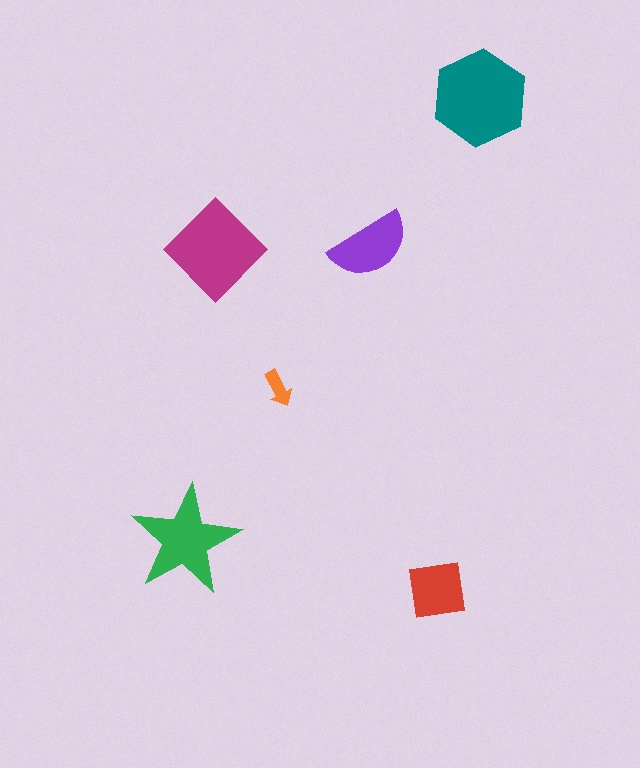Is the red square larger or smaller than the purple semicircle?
Smaller.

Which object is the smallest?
The orange arrow.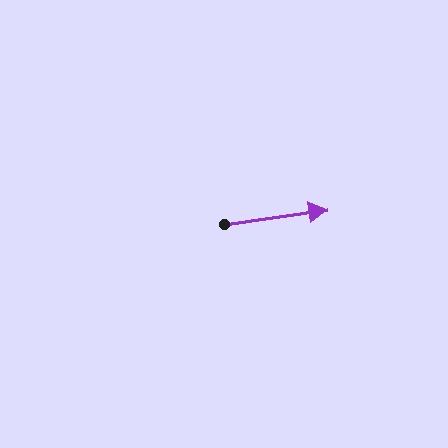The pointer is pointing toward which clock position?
Roughly 3 o'clock.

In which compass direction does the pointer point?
East.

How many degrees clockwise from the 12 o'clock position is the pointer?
Approximately 82 degrees.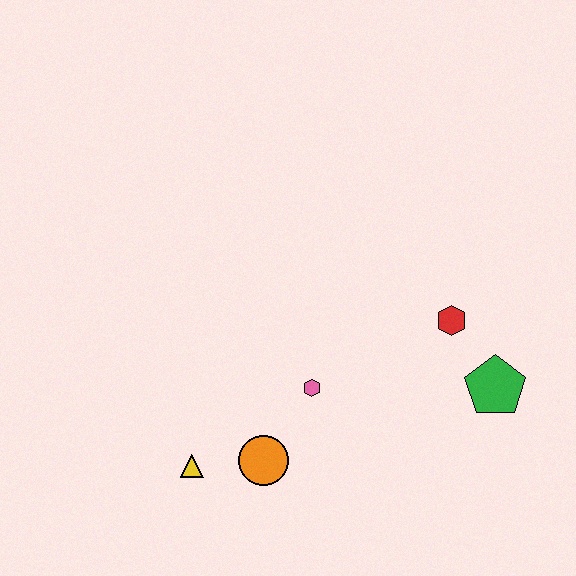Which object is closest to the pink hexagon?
The orange circle is closest to the pink hexagon.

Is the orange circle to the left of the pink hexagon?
Yes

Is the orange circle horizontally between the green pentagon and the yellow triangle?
Yes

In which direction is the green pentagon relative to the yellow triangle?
The green pentagon is to the right of the yellow triangle.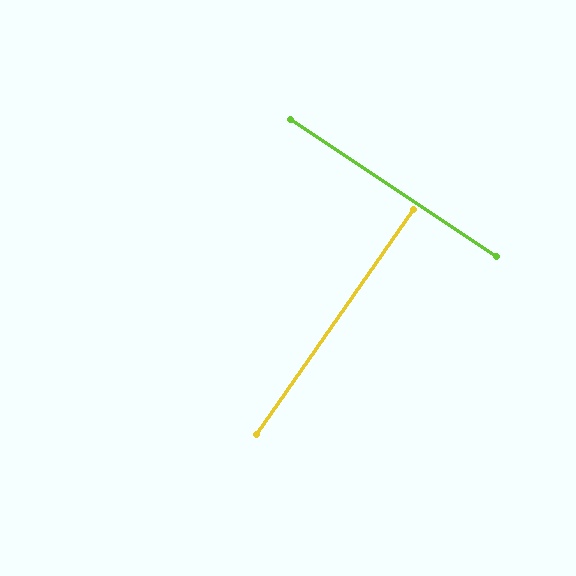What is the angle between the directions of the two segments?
Approximately 89 degrees.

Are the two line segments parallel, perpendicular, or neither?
Perpendicular — they meet at approximately 89°.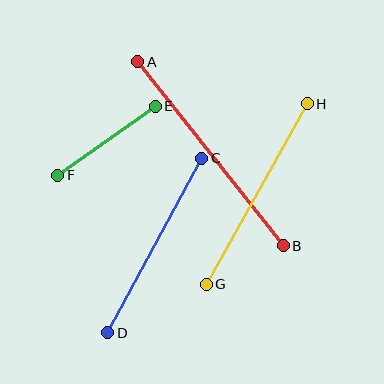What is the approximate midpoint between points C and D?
The midpoint is at approximately (155, 245) pixels.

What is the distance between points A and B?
The distance is approximately 235 pixels.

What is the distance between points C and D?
The distance is approximately 198 pixels.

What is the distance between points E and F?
The distance is approximately 119 pixels.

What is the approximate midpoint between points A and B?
The midpoint is at approximately (211, 154) pixels.